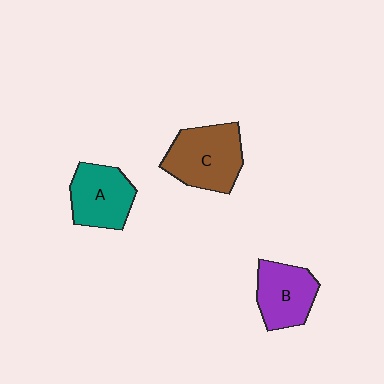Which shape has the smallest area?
Shape B (purple).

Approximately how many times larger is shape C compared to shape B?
Approximately 1.2 times.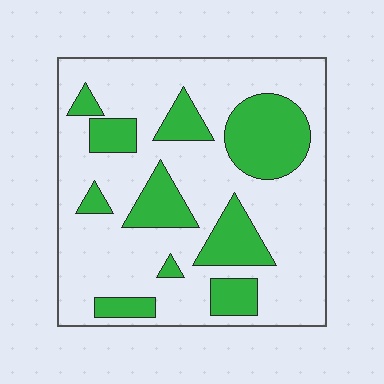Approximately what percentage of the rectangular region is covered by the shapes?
Approximately 30%.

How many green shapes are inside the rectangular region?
10.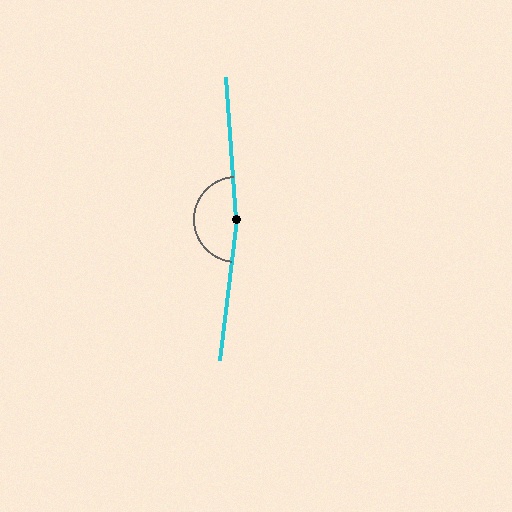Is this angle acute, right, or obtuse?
It is obtuse.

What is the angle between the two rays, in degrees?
Approximately 169 degrees.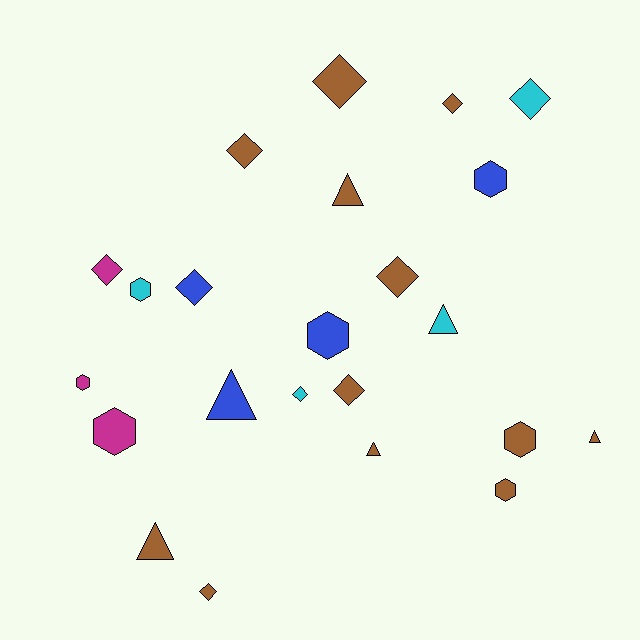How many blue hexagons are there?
There are 2 blue hexagons.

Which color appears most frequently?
Brown, with 12 objects.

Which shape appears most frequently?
Diamond, with 10 objects.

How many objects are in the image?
There are 23 objects.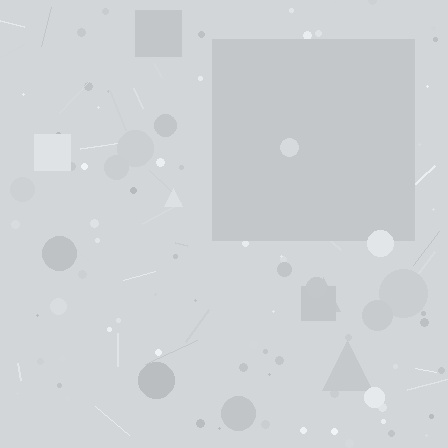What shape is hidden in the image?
A square is hidden in the image.